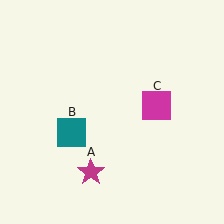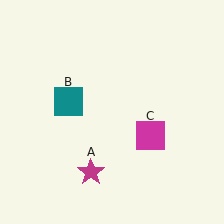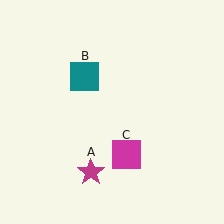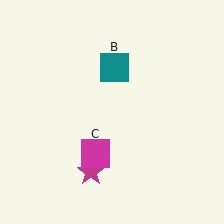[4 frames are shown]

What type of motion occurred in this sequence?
The teal square (object B), magenta square (object C) rotated clockwise around the center of the scene.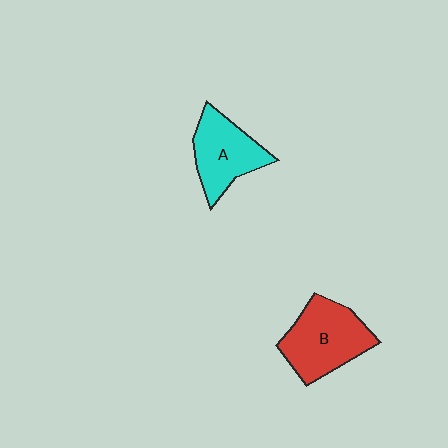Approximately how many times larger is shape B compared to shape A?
Approximately 1.2 times.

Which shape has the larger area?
Shape B (red).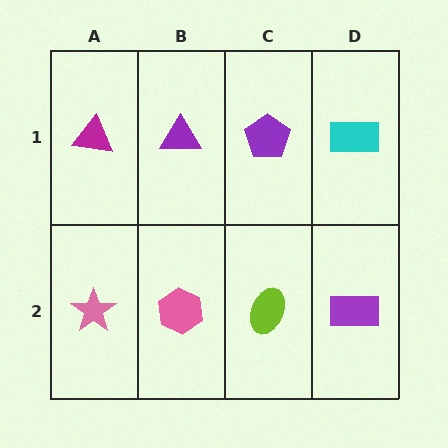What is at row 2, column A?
A pink star.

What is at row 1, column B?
A purple triangle.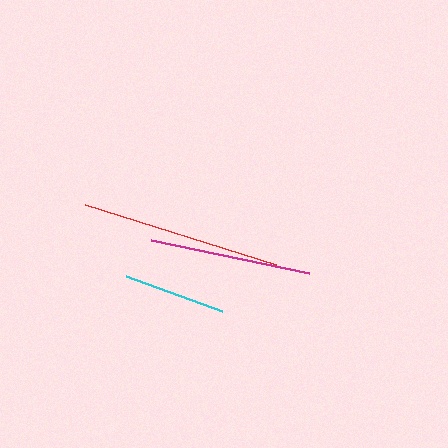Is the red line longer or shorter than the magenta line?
The red line is longer than the magenta line.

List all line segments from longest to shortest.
From longest to shortest: red, magenta, cyan.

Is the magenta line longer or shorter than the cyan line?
The magenta line is longer than the cyan line.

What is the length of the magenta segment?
The magenta segment is approximately 161 pixels long.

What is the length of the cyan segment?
The cyan segment is approximately 102 pixels long.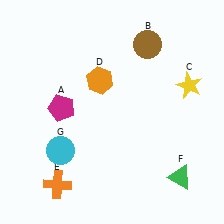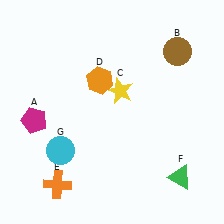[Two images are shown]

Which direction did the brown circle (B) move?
The brown circle (B) moved right.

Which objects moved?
The objects that moved are: the magenta pentagon (A), the brown circle (B), the yellow star (C).